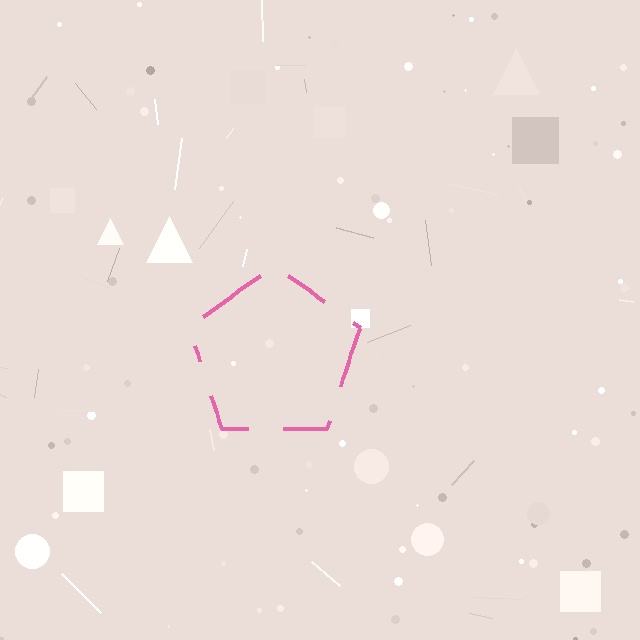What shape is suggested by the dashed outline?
The dashed outline suggests a pentagon.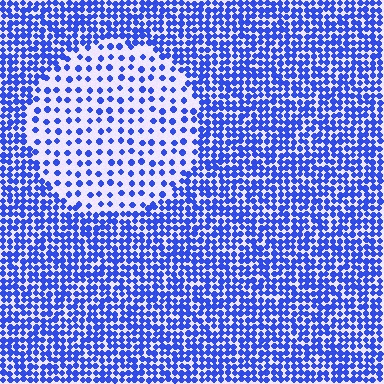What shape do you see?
I see a circle.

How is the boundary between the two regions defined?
The boundary is defined by a change in element density (approximately 2.5x ratio). All elements are the same color, size, and shape.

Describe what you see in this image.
The image contains small blue elements arranged at two different densities. A circle-shaped region is visible where the elements are less densely packed than the surrounding area.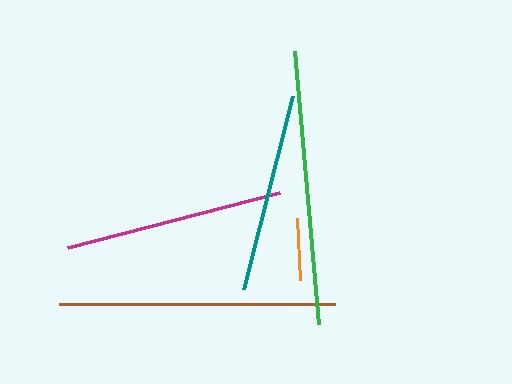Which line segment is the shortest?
The orange line is the shortest at approximately 62 pixels.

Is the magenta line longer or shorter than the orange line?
The magenta line is longer than the orange line.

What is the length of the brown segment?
The brown segment is approximately 276 pixels long.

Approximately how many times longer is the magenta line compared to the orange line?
The magenta line is approximately 3.5 times the length of the orange line.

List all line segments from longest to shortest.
From longest to shortest: brown, green, magenta, teal, orange.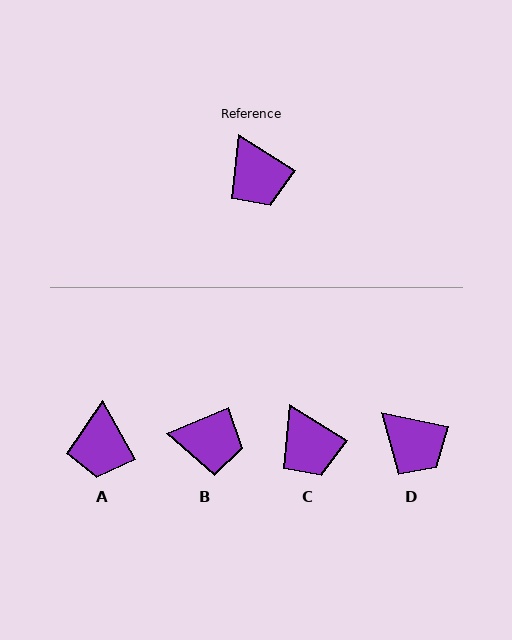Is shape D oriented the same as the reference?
No, it is off by about 20 degrees.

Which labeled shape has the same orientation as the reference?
C.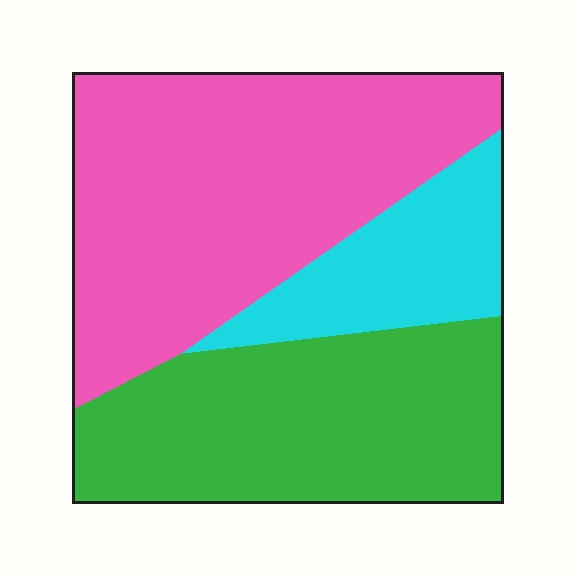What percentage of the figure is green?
Green takes up about three eighths (3/8) of the figure.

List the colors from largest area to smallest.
From largest to smallest: pink, green, cyan.